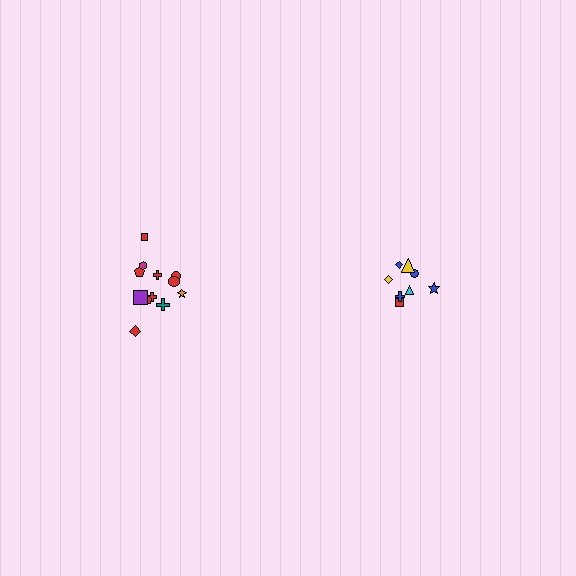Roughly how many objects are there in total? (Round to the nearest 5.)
Roughly 20 objects in total.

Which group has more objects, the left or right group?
The left group.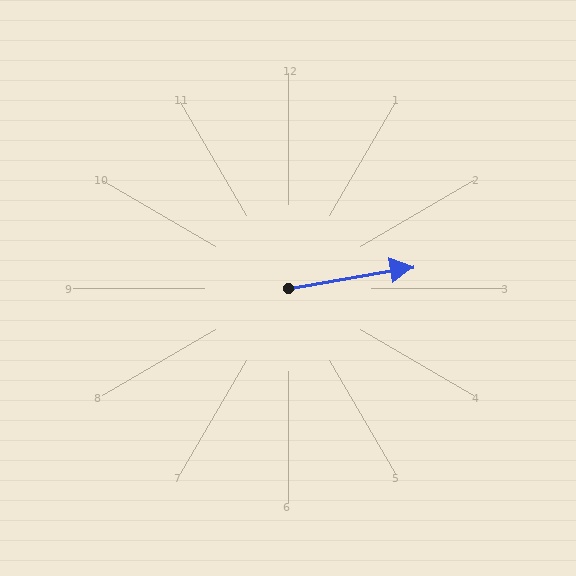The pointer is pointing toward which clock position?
Roughly 3 o'clock.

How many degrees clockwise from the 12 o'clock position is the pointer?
Approximately 80 degrees.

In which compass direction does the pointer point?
East.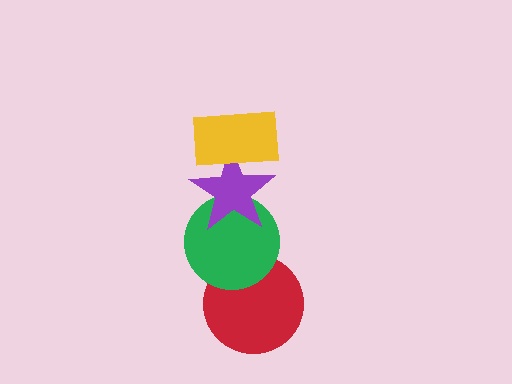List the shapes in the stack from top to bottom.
From top to bottom: the yellow rectangle, the purple star, the green circle, the red circle.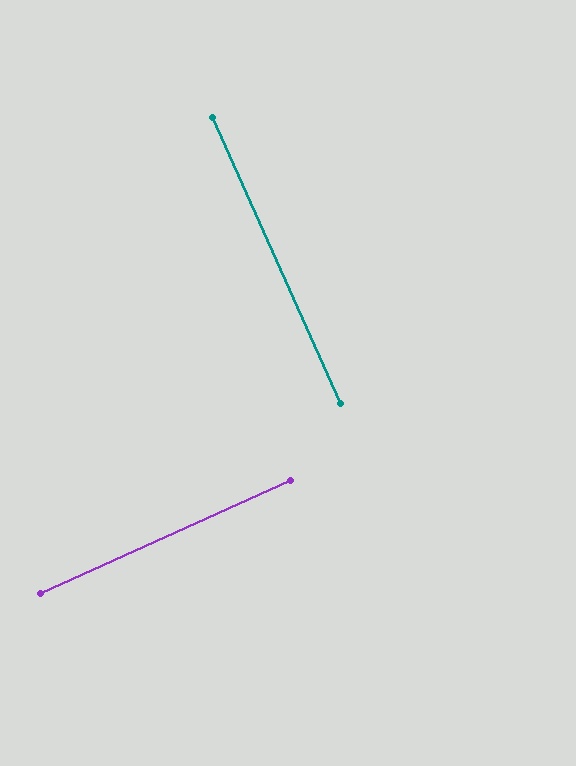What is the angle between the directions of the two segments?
Approximately 90 degrees.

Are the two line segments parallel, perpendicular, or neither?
Perpendicular — they meet at approximately 90°.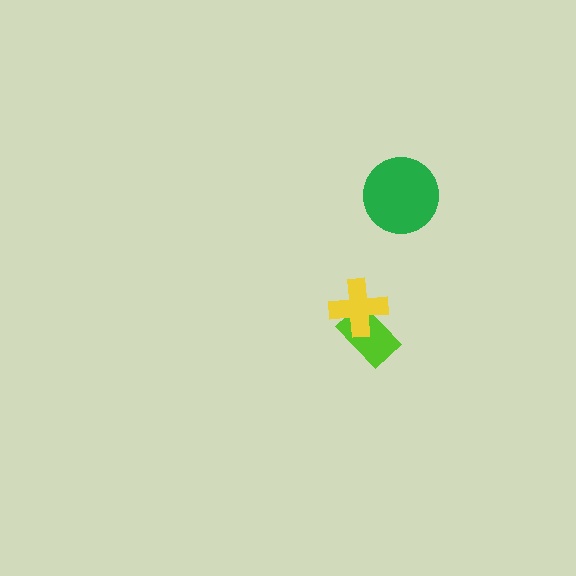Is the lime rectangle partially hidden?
Yes, it is partially covered by another shape.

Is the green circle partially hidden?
No, no other shape covers it.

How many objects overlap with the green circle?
0 objects overlap with the green circle.